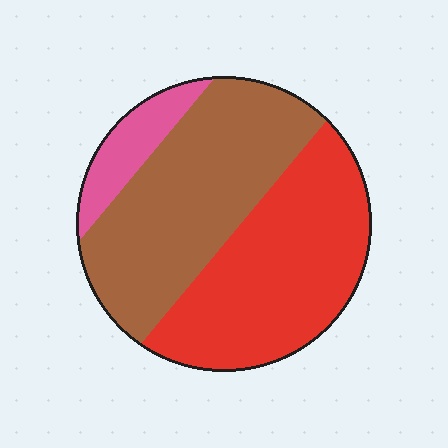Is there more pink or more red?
Red.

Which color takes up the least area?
Pink, at roughly 10%.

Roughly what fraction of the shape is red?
Red takes up between a third and a half of the shape.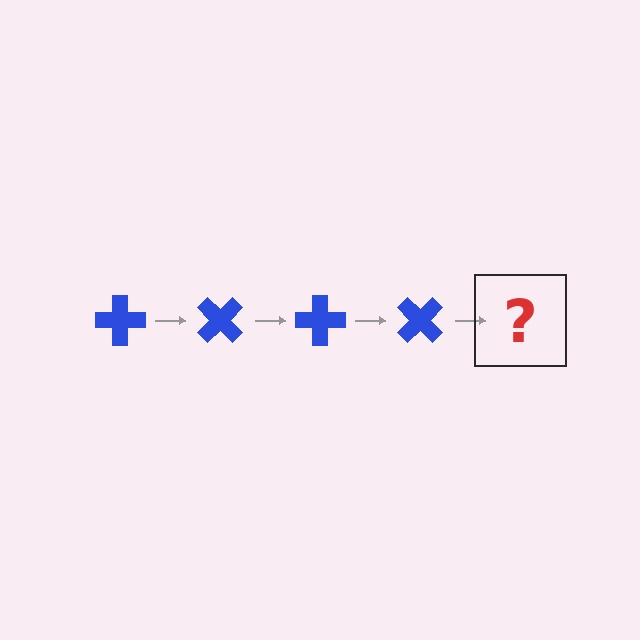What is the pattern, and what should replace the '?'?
The pattern is that the cross rotates 45 degrees each step. The '?' should be a blue cross rotated 180 degrees.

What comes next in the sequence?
The next element should be a blue cross rotated 180 degrees.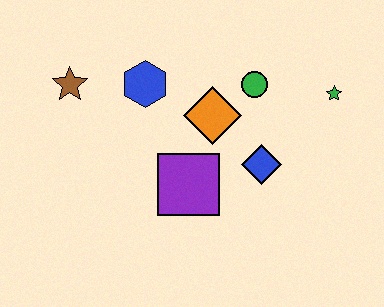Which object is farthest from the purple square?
The green star is farthest from the purple square.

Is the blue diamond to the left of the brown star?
No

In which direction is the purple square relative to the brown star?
The purple square is to the right of the brown star.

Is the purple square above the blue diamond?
No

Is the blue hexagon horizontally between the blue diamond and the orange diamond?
No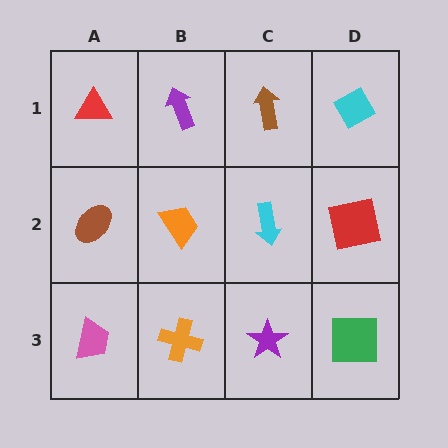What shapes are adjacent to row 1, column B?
An orange trapezoid (row 2, column B), a red triangle (row 1, column A), a brown arrow (row 1, column C).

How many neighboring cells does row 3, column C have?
3.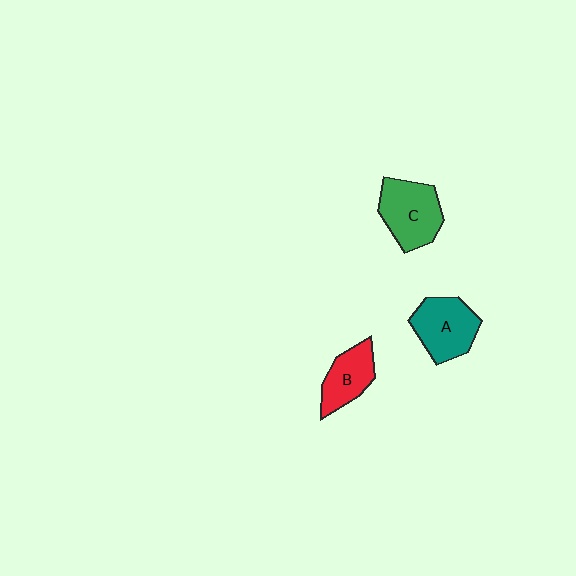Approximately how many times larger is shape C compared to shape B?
Approximately 1.4 times.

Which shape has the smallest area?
Shape B (red).